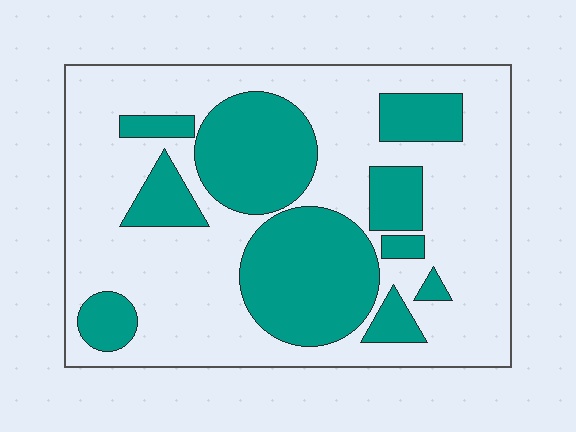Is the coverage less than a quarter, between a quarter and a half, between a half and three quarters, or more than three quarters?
Between a quarter and a half.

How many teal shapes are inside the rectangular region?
10.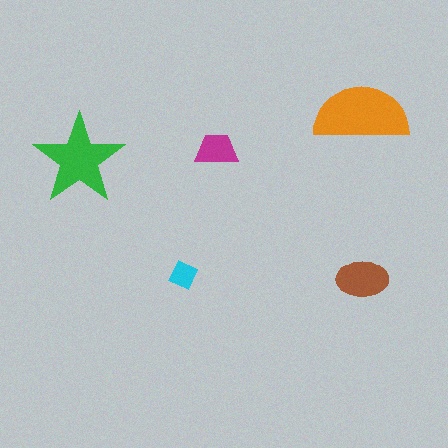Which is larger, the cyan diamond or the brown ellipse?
The brown ellipse.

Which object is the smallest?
The cyan diamond.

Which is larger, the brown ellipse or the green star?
The green star.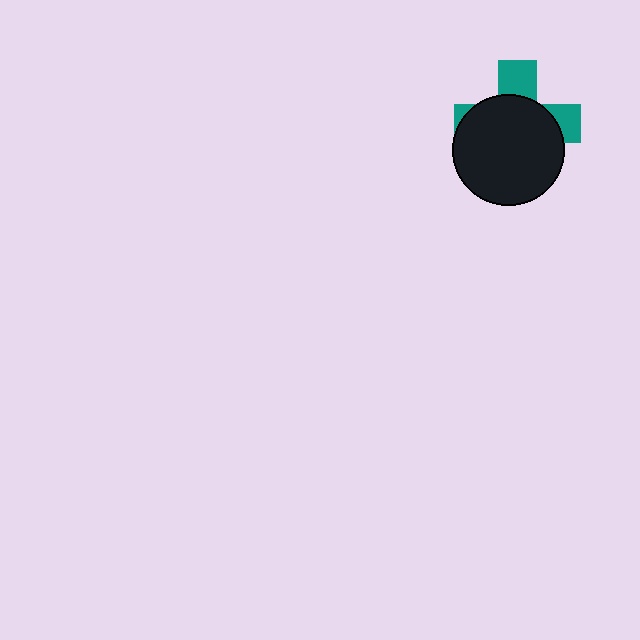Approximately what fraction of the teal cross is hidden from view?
Roughly 68% of the teal cross is hidden behind the black circle.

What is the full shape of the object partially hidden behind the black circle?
The partially hidden object is a teal cross.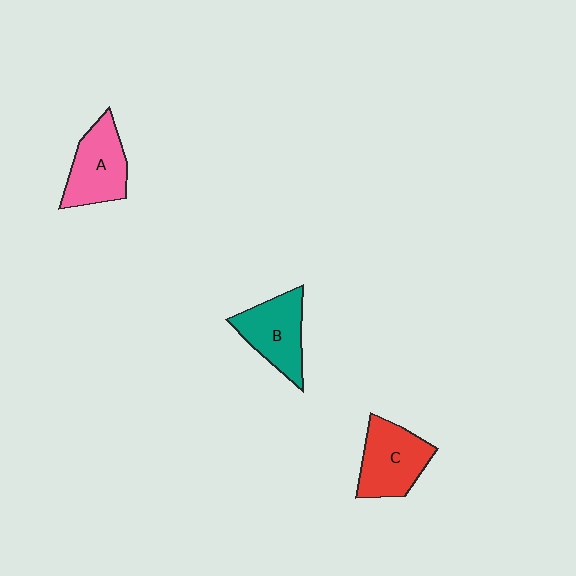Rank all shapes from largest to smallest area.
From largest to smallest: C (red), A (pink), B (teal).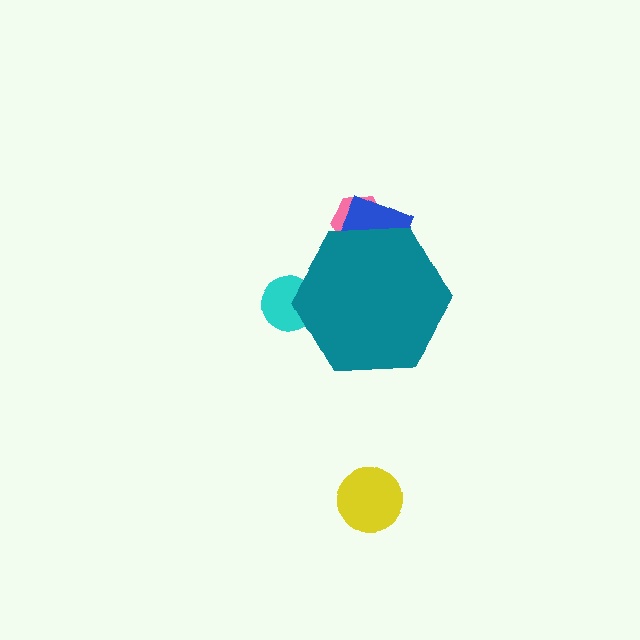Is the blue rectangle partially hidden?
Yes, the blue rectangle is partially hidden behind the teal hexagon.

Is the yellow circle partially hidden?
No, the yellow circle is fully visible.